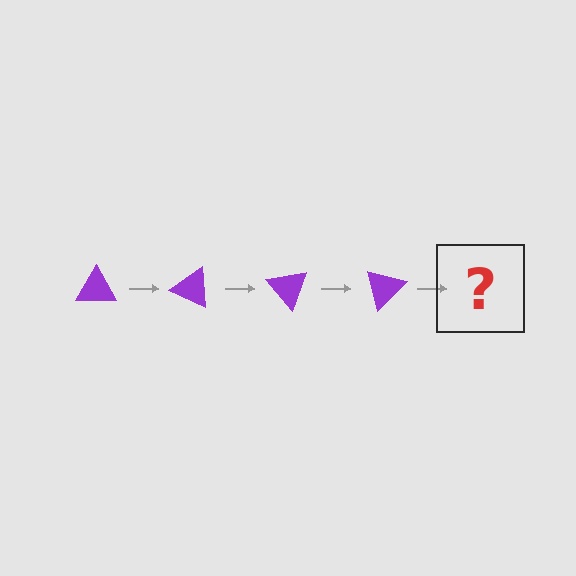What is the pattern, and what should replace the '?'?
The pattern is that the triangle rotates 25 degrees each step. The '?' should be a purple triangle rotated 100 degrees.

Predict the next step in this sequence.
The next step is a purple triangle rotated 100 degrees.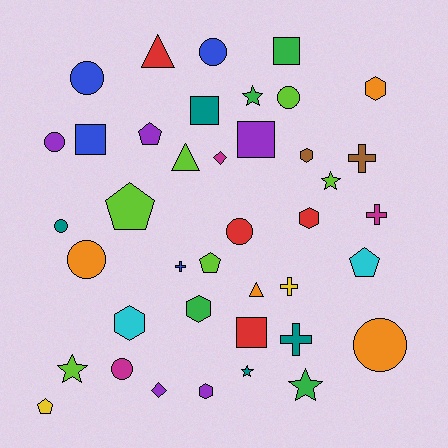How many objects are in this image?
There are 40 objects.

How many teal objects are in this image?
There are 4 teal objects.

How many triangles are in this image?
There are 3 triangles.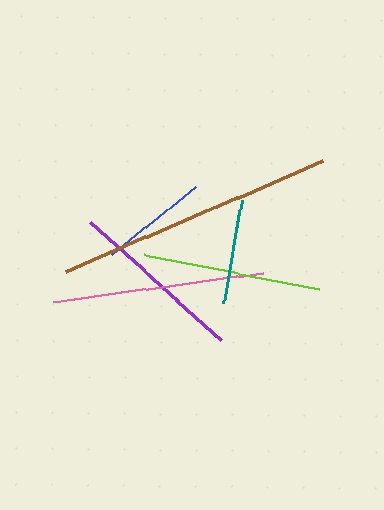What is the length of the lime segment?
The lime segment is approximately 177 pixels long.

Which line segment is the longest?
The brown line is the longest at approximately 280 pixels.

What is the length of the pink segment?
The pink segment is approximately 212 pixels long.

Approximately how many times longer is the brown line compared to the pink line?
The brown line is approximately 1.3 times the length of the pink line.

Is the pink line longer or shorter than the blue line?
The pink line is longer than the blue line.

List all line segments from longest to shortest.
From longest to shortest: brown, pink, lime, purple, blue, teal.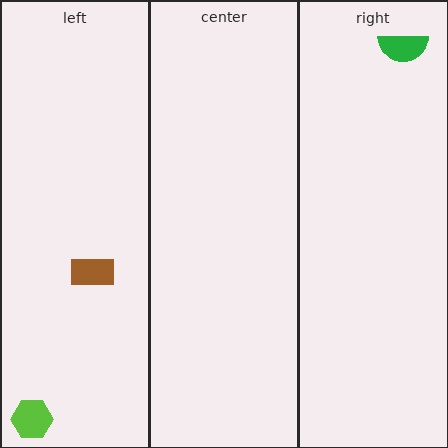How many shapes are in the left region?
2.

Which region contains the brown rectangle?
The left region.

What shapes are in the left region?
The lime hexagon, the brown rectangle.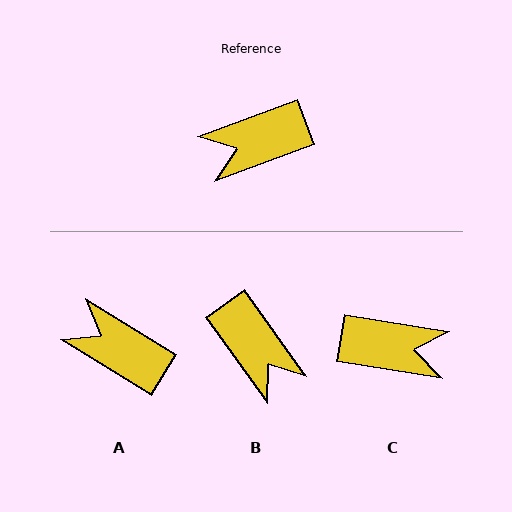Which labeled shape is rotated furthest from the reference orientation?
C, about 150 degrees away.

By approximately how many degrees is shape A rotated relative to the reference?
Approximately 52 degrees clockwise.